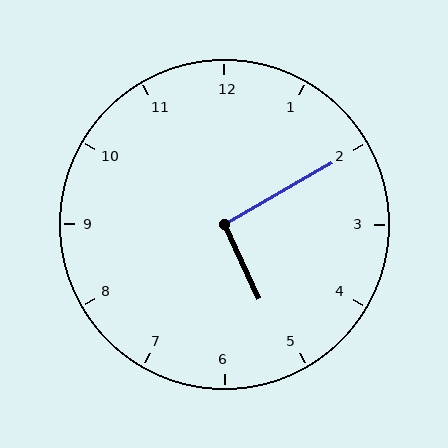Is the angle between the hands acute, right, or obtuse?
It is right.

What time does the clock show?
5:10.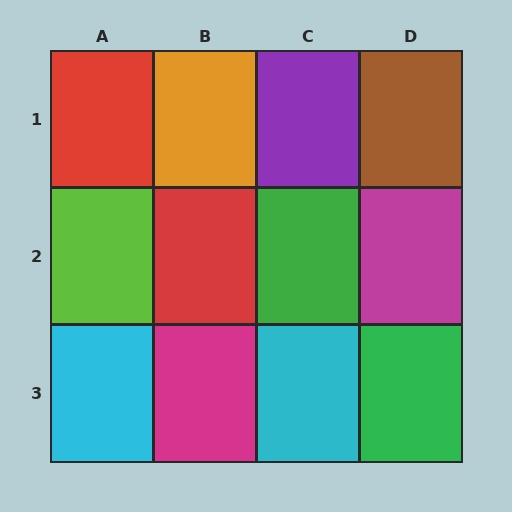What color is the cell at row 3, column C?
Cyan.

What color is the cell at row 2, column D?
Magenta.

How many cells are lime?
1 cell is lime.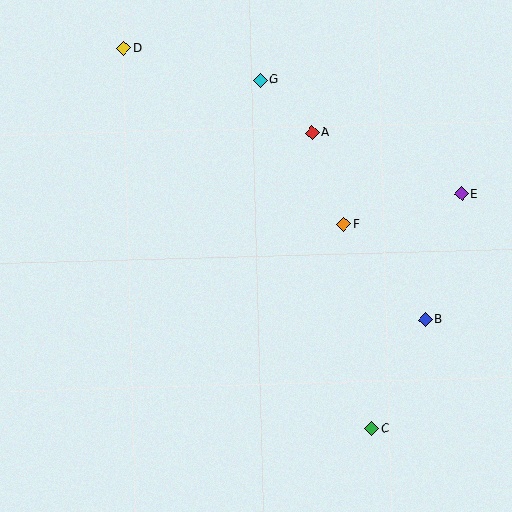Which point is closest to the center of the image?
Point F at (344, 224) is closest to the center.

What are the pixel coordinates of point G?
Point G is at (260, 80).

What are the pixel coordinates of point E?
Point E is at (461, 194).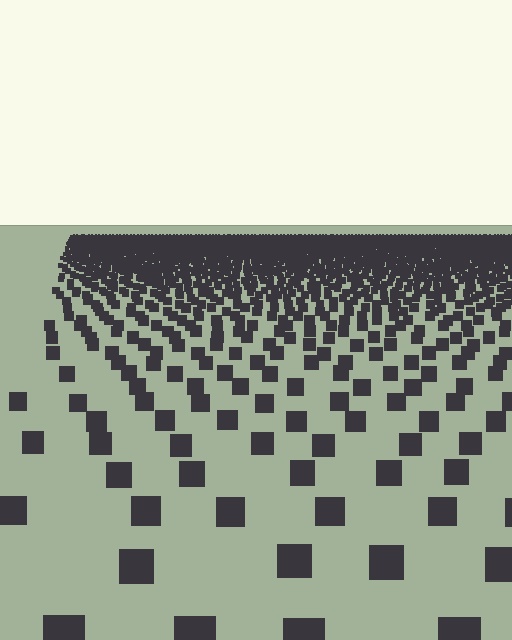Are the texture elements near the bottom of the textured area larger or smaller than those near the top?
Larger. Near the bottom, elements are closer to the viewer and appear at a bigger on-screen size.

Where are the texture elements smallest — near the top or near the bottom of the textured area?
Near the top.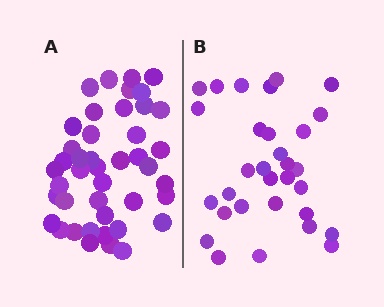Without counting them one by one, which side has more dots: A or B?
Region A (the left region) has more dots.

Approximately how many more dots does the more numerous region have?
Region A has roughly 12 or so more dots than region B.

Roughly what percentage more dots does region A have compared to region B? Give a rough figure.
About 40% more.